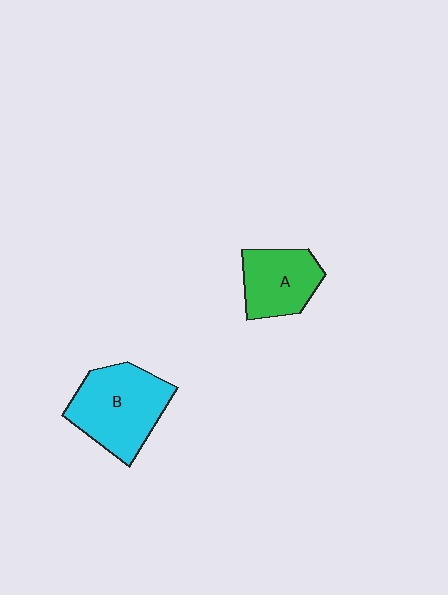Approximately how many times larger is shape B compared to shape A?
Approximately 1.4 times.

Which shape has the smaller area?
Shape A (green).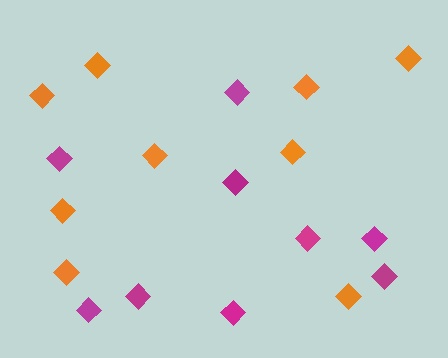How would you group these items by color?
There are 2 groups: one group of orange diamonds (9) and one group of magenta diamonds (9).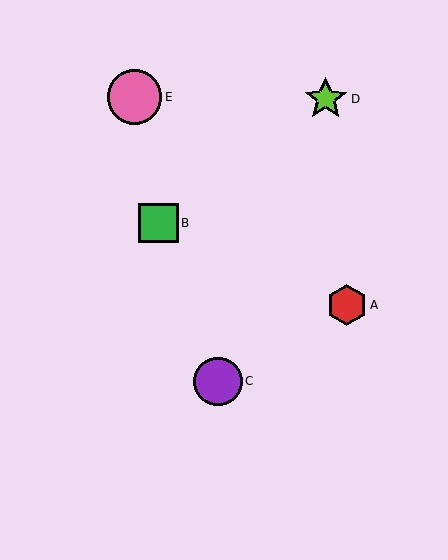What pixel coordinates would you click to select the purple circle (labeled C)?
Click at (218, 381) to select the purple circle C.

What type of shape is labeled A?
Shape A is a red hexagon.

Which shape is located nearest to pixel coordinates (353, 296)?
The red hexagon (labeled A) at (347, 305) is nearest to that location.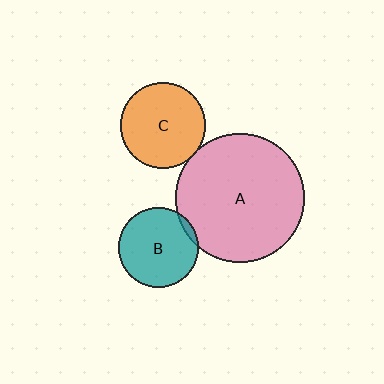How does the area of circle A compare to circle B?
Approximately 2.6 times.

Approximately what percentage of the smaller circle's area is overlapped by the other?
Approximately 5%.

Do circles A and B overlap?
Yes.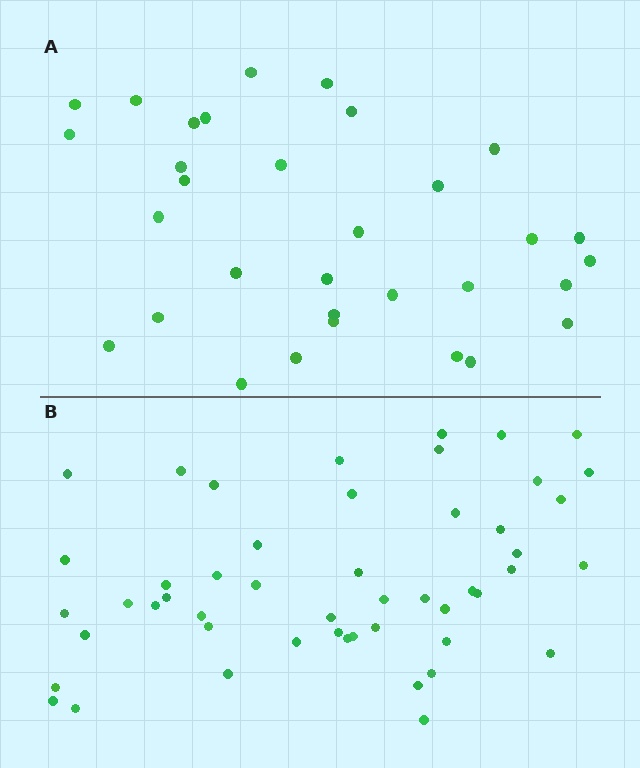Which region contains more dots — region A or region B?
Region B (the bottom region) has more dots.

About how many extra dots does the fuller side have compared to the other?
Region B has approximately 20 more dots than region A.